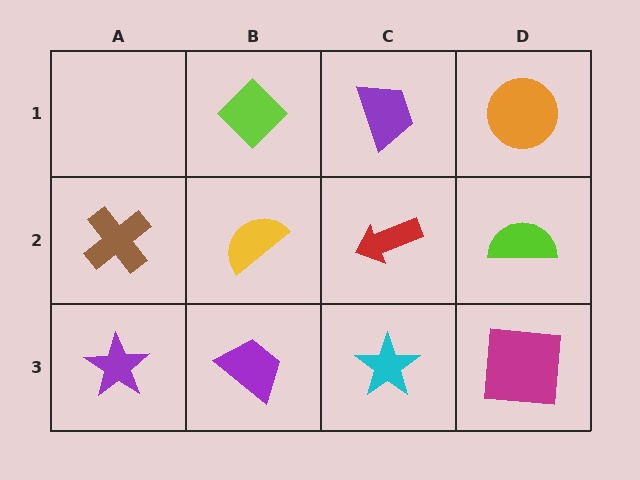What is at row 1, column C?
A purple trapezoid.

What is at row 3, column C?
A cyan star.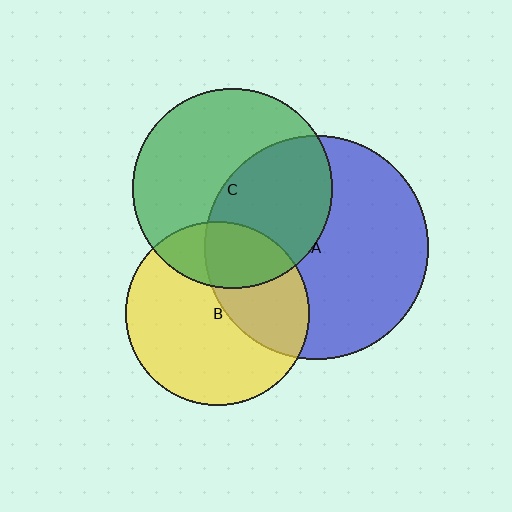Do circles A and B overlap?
Yes.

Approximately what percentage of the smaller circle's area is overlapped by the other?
Approximately 35%.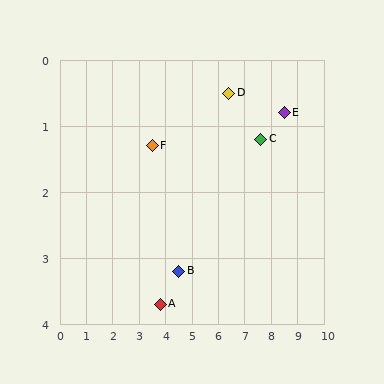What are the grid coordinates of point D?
Point D is at approximately (6.4, 0.5).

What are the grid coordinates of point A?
Point A is at approximately (3.8, 3.7).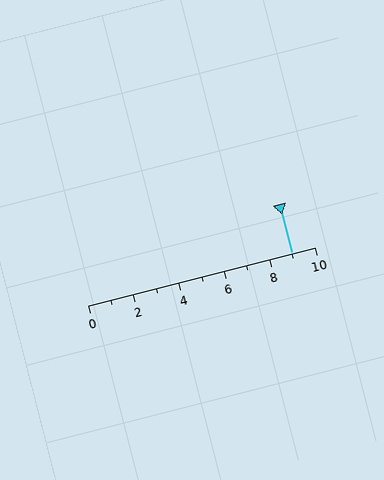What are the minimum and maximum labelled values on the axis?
The axis runs from 0 to 10.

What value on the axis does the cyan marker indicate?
The marker indicates approximately 9.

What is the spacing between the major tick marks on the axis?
The major ticks are spaced 2 apart.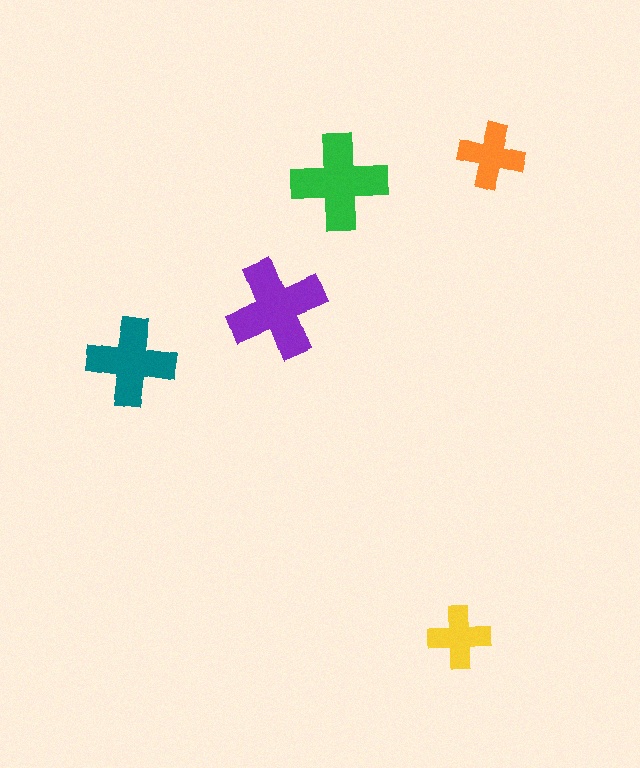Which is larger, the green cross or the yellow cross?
The green one.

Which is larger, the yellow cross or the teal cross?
The teal one.